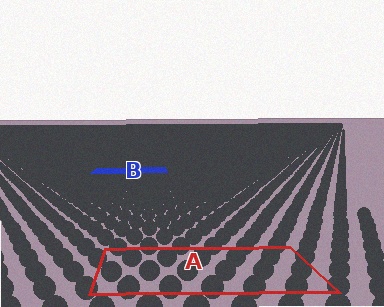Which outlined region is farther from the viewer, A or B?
Region B is farther from the viewer — the texture elements inside it appear smaller and more densely packed.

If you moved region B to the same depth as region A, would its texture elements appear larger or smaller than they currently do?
They would appear larger. At a closer depth, the same texture elements are projected at a bigger on-screen size.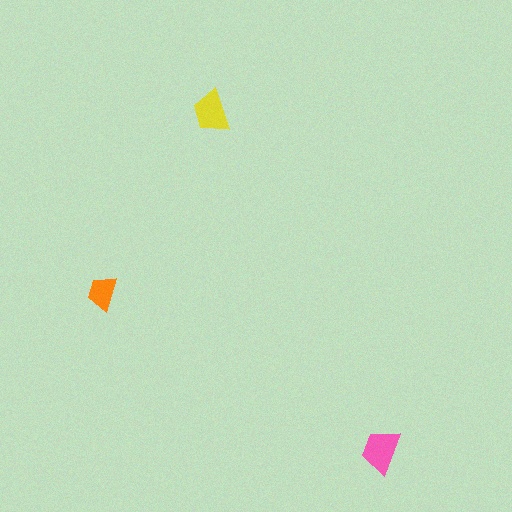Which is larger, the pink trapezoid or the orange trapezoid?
The pink one.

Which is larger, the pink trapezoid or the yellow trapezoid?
The pink one.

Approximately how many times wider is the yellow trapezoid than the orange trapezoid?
About 1.5 times wider.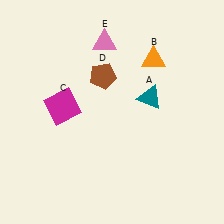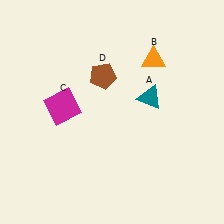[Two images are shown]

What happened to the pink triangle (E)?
The pink triangle (E) was removed in Image 2. It was in the top-left area of Image 1.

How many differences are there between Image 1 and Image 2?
There is 1 difference between the two images.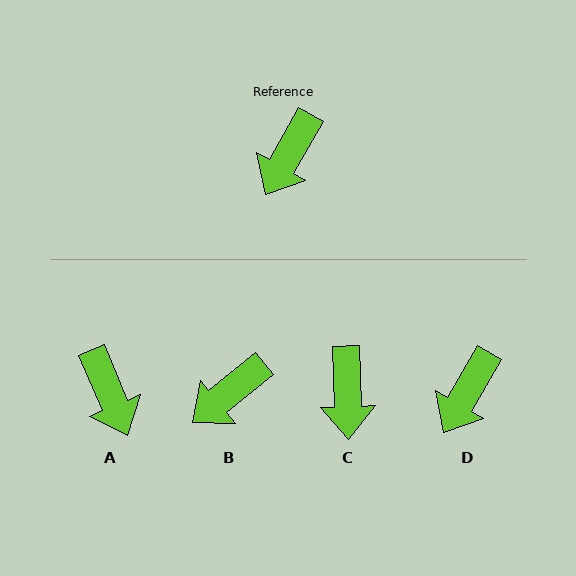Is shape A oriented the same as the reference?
No, it is off by about 52 degrees.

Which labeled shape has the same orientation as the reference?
D.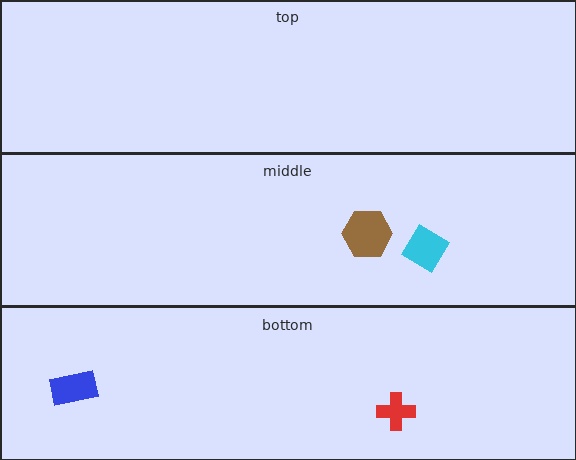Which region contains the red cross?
The bottom region.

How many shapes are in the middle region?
2.